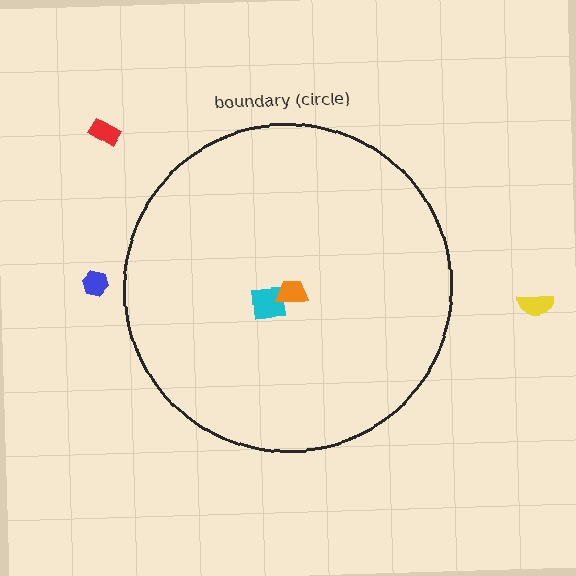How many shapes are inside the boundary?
2 inside, 3 outside.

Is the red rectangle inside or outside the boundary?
Outside.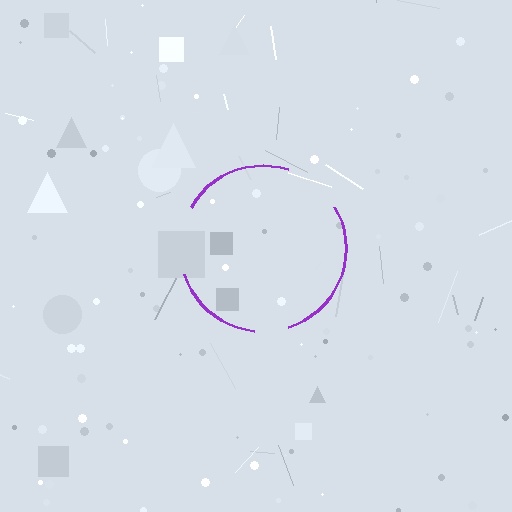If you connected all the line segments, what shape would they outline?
They would outline a circle.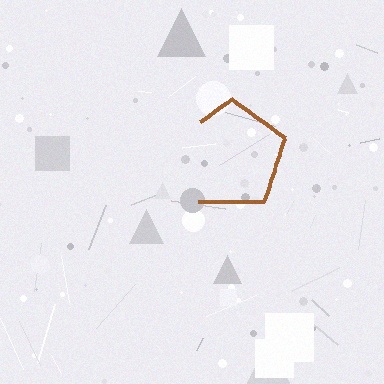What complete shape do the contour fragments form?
The contour fragments form a pentagon.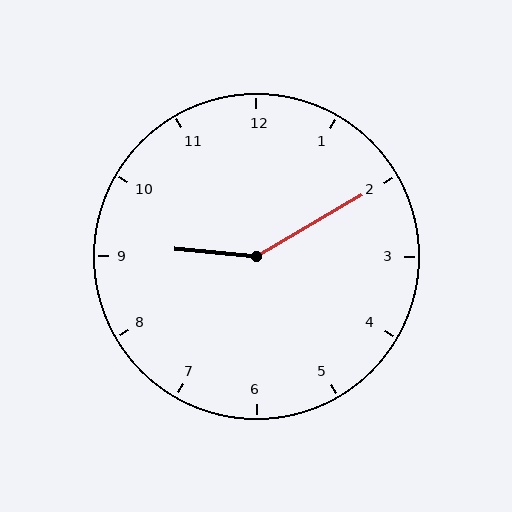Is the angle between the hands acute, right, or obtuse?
It is obtuse.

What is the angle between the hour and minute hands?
Approximately 145 degrees.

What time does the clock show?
9:10.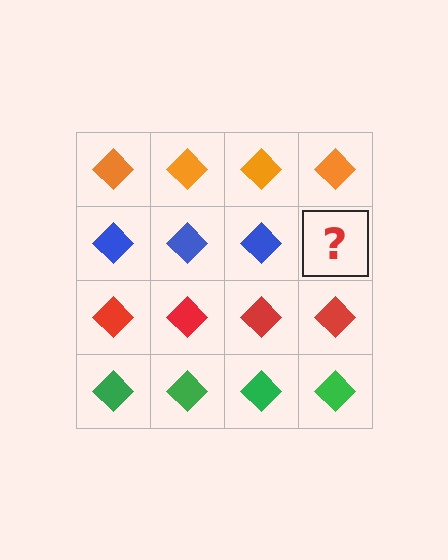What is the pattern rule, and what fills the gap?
The rule is that each row has a consistent color. The gap should be filled with a blue diamond.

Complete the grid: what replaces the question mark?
The question mark should be replaced with a blue diamond.